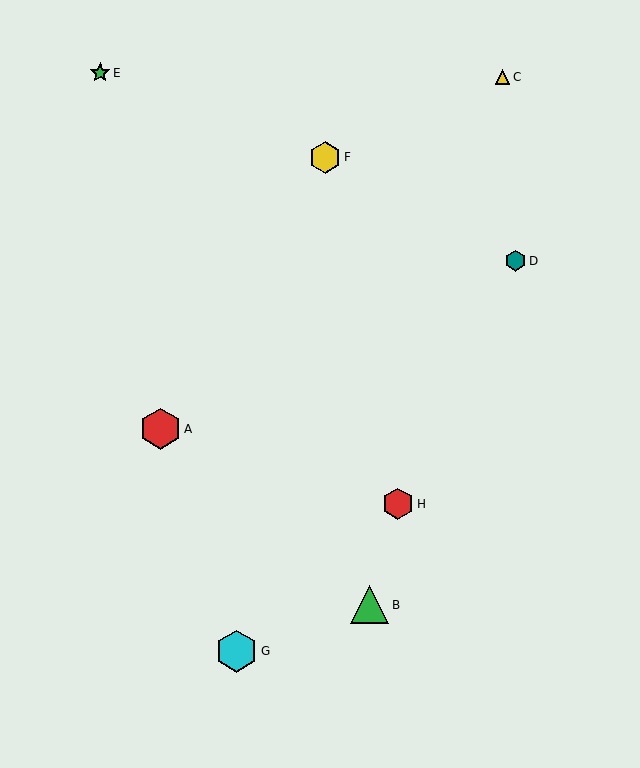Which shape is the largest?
The cyan hexagon (labeled G) is the largest.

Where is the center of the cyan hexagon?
The center of the cyan hexagon is at (237, 651).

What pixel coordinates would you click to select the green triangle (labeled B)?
Click at (370, 605) to select the green triangle B.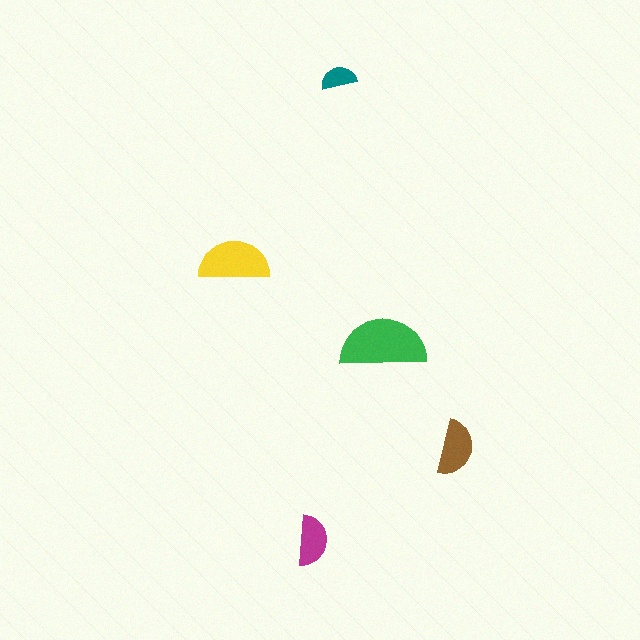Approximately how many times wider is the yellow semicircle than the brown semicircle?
About 1.5 times wider.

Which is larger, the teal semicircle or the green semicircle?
The green one.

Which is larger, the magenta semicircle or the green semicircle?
The green one.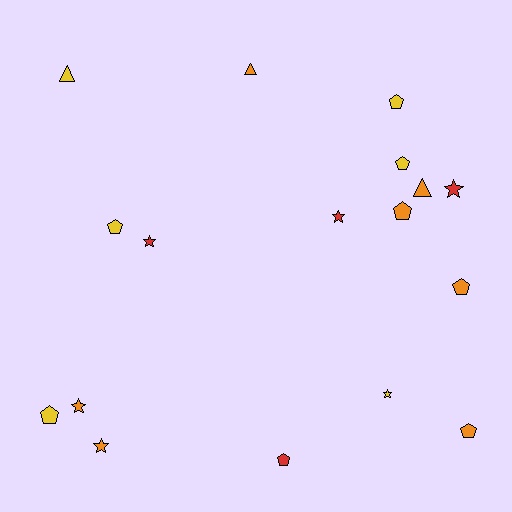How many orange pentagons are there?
There are 3 orange pentagons.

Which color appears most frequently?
Orange, with 7 objects.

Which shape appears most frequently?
Pentagon, with 8 objects.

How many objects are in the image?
There are 17 objects.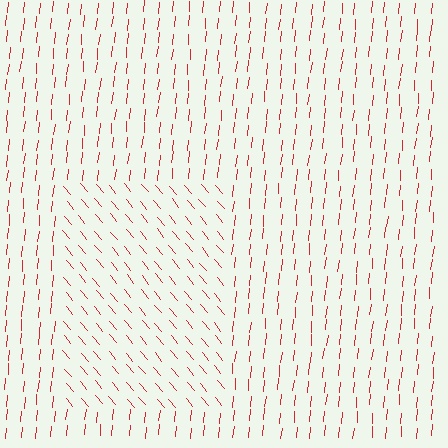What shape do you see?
I see a rectangle.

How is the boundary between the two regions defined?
The boundary is defined purely by a change in line orientation (approximately 45 degrees difference). All lines are the same color and thickness.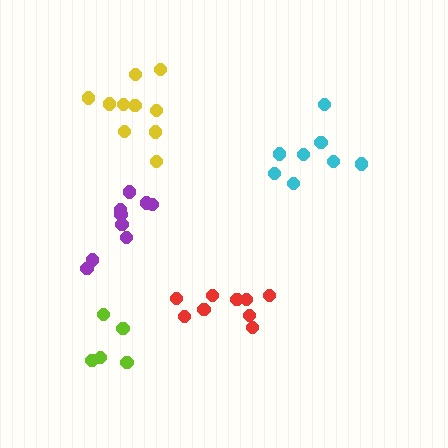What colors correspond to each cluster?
The clusters are colored: yellow, cyan, red, purple, lime.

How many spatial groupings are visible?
There are 5 spatial groupings.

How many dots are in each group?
Group 1: 10 dots, Group 2: 8 dots, Group 3: 9 dots, Group 4: 9 dots, Group 5: 5 dots (41 total).